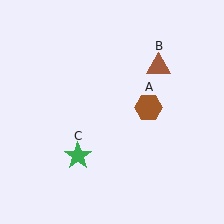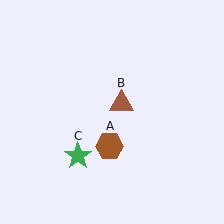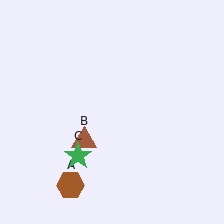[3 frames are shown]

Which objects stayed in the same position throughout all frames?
Green star (object C) remained stationary.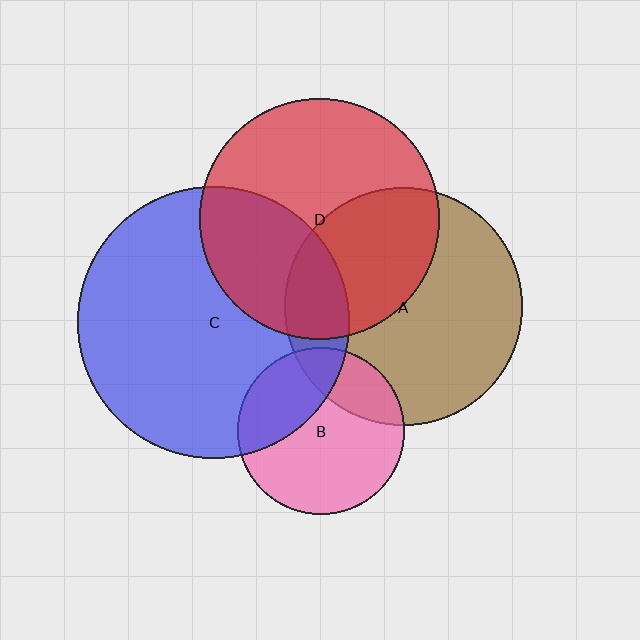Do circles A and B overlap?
Yes.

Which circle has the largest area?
Circle C (blue).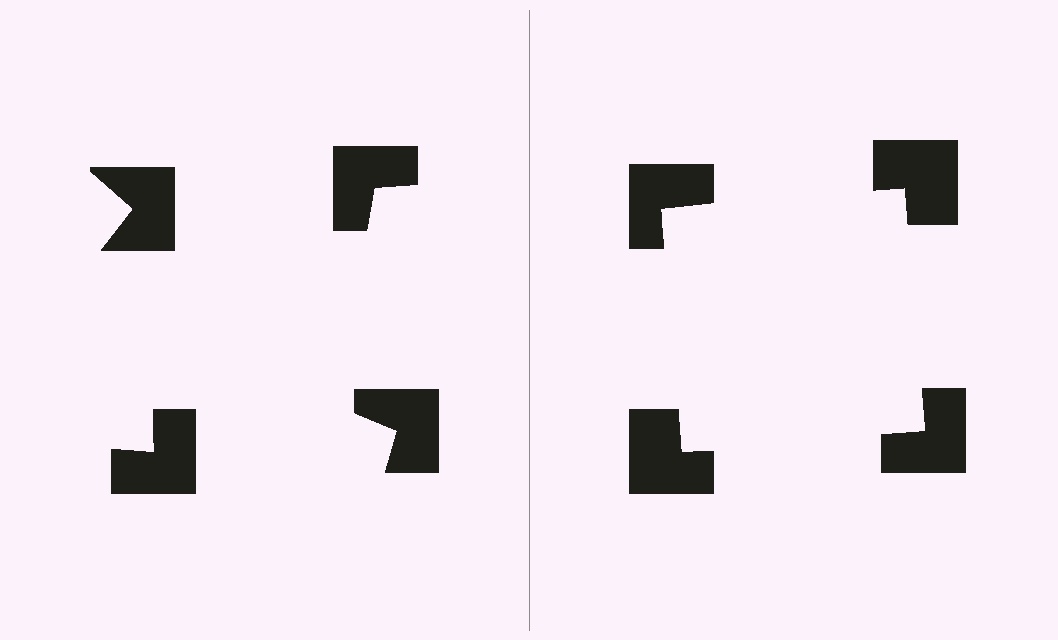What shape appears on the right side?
An illusory square.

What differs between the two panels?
The notched squares are positioned identically on both sides; only the wedge orientations differ. On the right they align to a square; on the left they are misaligned.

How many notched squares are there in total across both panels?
8 — 4 on each side.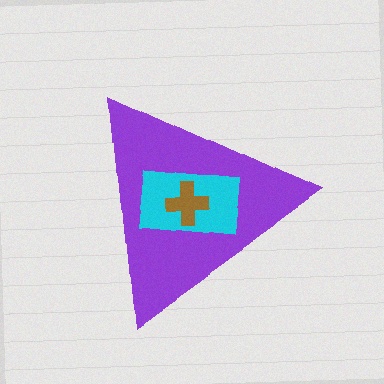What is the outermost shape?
The purple triangle.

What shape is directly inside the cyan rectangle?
The brown cross.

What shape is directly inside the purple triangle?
The cyan rectangle.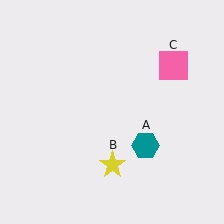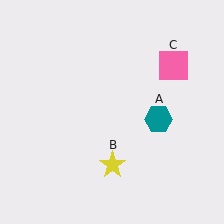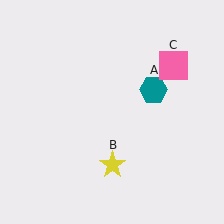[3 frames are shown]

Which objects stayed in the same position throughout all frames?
Yellow star (object B) and pink square (object C) remained stationary.